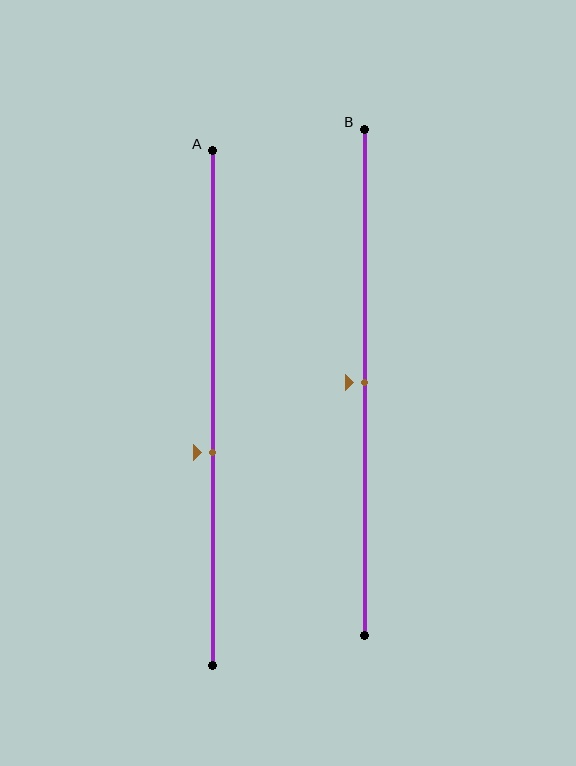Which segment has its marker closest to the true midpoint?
Segment B has its marker closest to the true midpoint.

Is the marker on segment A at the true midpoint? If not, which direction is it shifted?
No, the marker on segment A is shifted downward by about 9% of the segment length.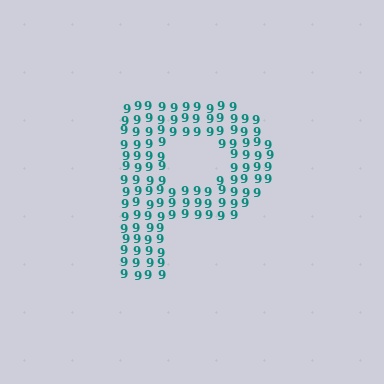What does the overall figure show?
The overall figure shows the letter P.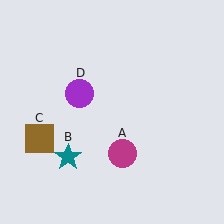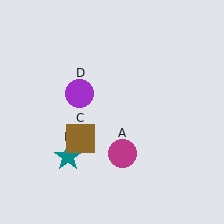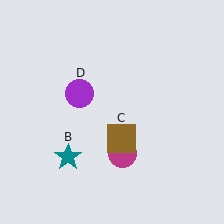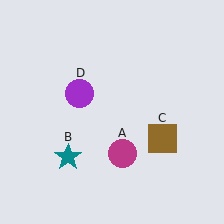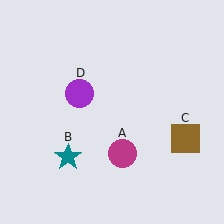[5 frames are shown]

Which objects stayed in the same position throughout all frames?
Magenta circle (object A) and teal star (object B) and purple circle (object D) remained stationary.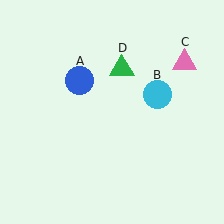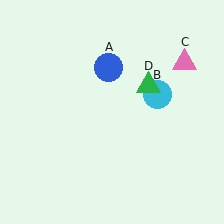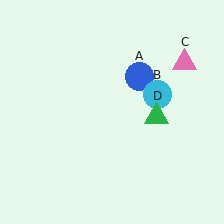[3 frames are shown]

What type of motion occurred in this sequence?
The blue circle (object A), green triangle (object D) rotated clockwise around the center of the scene.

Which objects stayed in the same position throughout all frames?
Cyan circle (object B) and pink triangle (object C) remained stationary.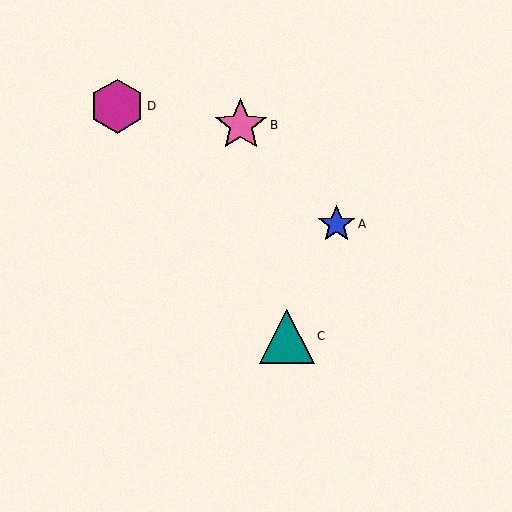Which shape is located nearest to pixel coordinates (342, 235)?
The blue star (labeled A) at (336, 224) is nearest to that location.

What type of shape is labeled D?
Shape D is a magenta hexagon.